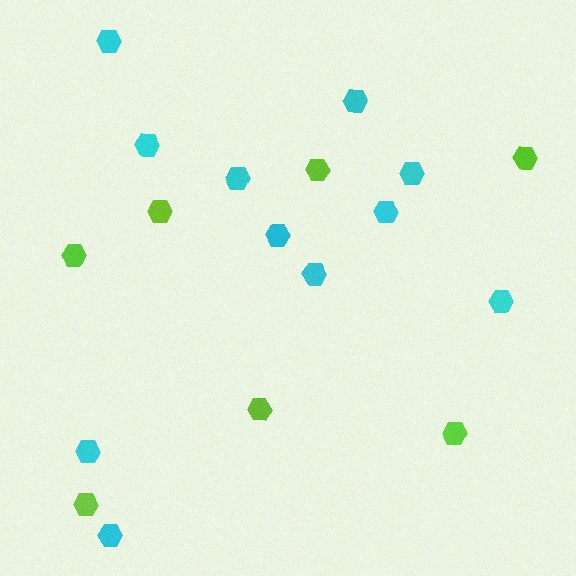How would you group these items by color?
There are 2 groups: one group of cyan hexagons (11) and one group of lime hexagons (7).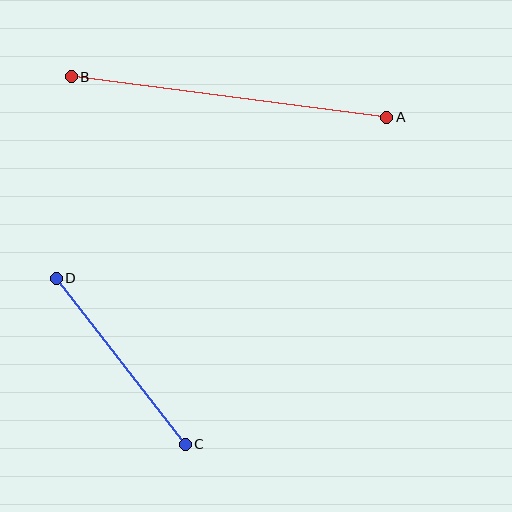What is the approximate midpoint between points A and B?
The midpoint is at approximately (229, 97) pixels.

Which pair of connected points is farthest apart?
Points A and B are farthest apart.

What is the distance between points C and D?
The distance is approximately 210 pixels.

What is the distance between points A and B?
The distance is approximately 318 pixels.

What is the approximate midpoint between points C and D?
The midpoint is at approximately (121, 361) pixels.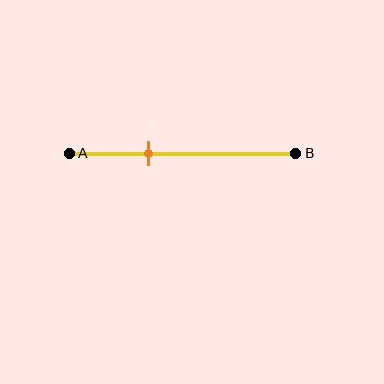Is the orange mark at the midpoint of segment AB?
No, the mark is at about 35% from A, not at the 50% midpoint.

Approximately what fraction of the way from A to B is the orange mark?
The orange mark is approximately 35% of the way from A to B.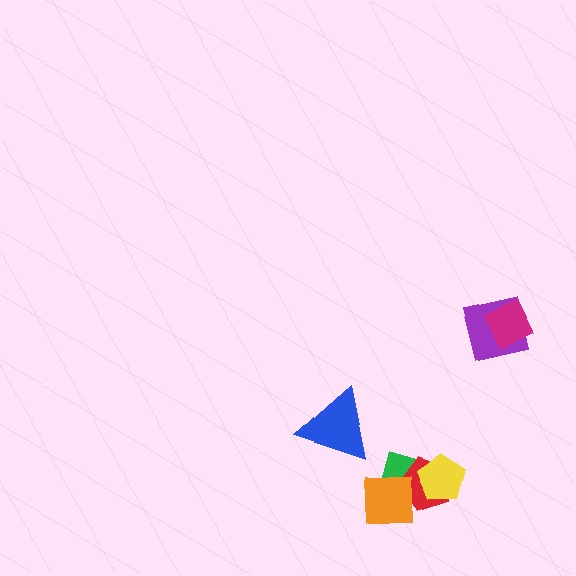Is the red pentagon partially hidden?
Yes, it is partially covered by another shape.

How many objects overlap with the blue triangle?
0 objects overlap with the blue triangle.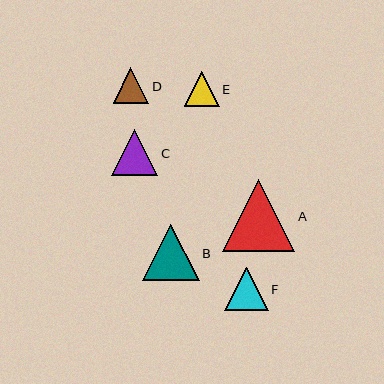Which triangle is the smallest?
Triangle E is the smallest with a size of approximately 35 pixels.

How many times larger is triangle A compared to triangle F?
Triangle A is approximately 1.7 times the size of triangle F.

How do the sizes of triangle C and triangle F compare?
Triangle C and triangle F are approximately the same size.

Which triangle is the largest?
Triangle A is the largest with a size of approximately 72 pixels.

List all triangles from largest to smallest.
From largest to smallest: A, B, C, F, D, E.